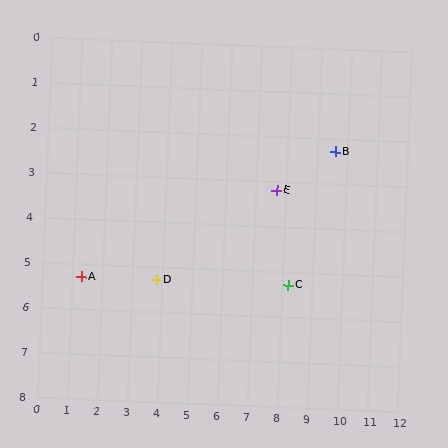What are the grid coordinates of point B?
Point B is at approximately (9.6, 2.3).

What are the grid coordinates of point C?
Point C is at approximately (8.2, 5.3).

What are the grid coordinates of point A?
Point A is at approximately (1.3, 5.3).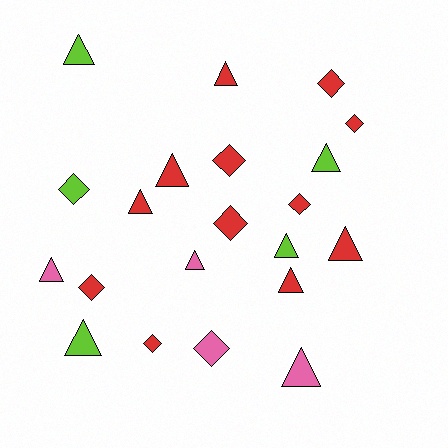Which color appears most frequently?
Red, with 12 objects.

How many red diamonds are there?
There are 7 red diamonds.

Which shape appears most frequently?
Triangle, with 12 objects.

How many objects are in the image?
There are 21 objects.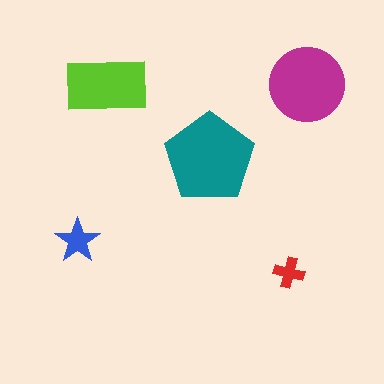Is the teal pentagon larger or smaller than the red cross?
Larger.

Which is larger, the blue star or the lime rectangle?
The lime rectangle.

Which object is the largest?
The teal pentagon.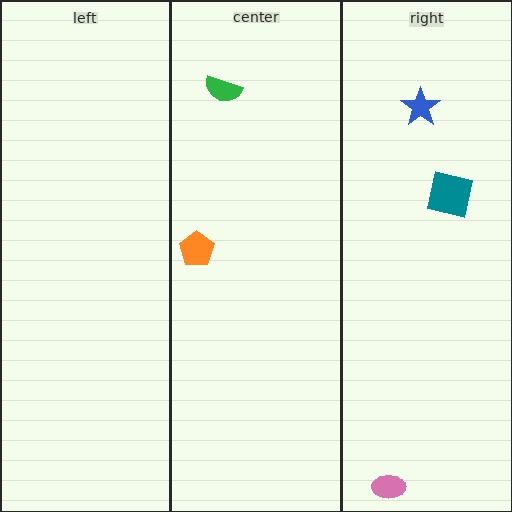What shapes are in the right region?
The pink ellipse, the blue star, the teal square.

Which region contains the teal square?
The right region.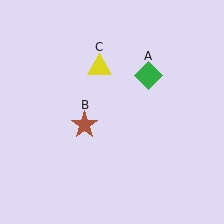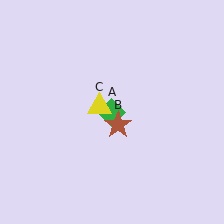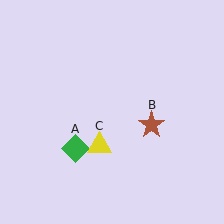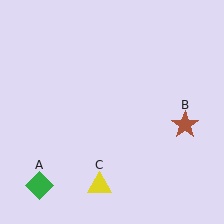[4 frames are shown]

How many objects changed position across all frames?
3 objects changed position: green diamond (object A), brown star (object B), yellow triangle (object C).